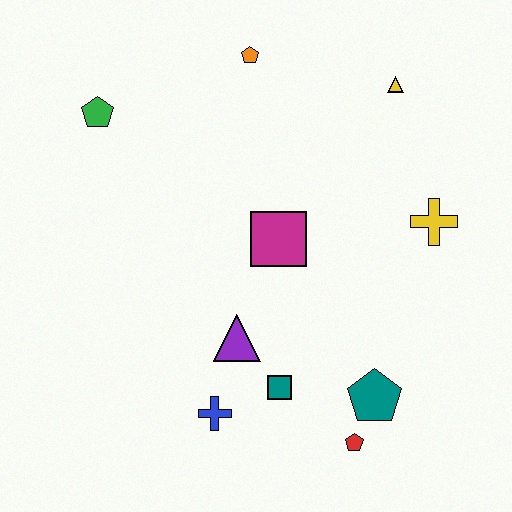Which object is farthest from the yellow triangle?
The blue cross is farthest from the yellow triangle.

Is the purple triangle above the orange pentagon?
No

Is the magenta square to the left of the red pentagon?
Yes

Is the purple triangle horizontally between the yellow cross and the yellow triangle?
No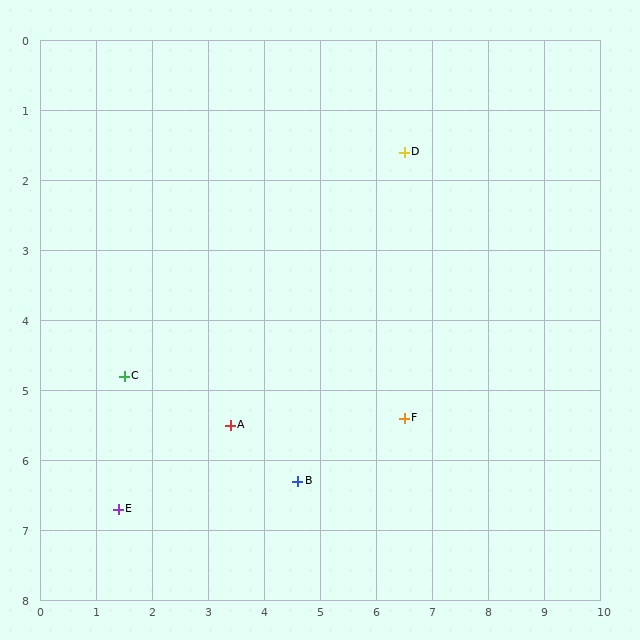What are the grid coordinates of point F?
Point F is at approximately (6.5, 5.4).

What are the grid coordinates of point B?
Point B is at approximately (4.6, 6.3).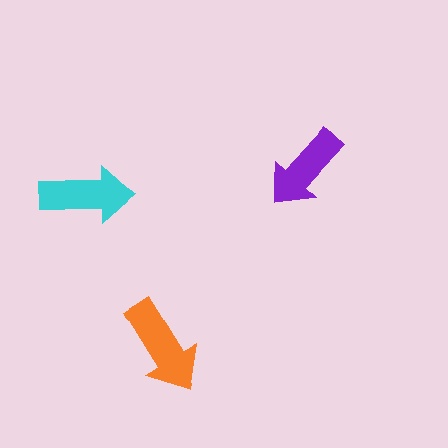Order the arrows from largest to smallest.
the orange one, the cyan one, the purple one.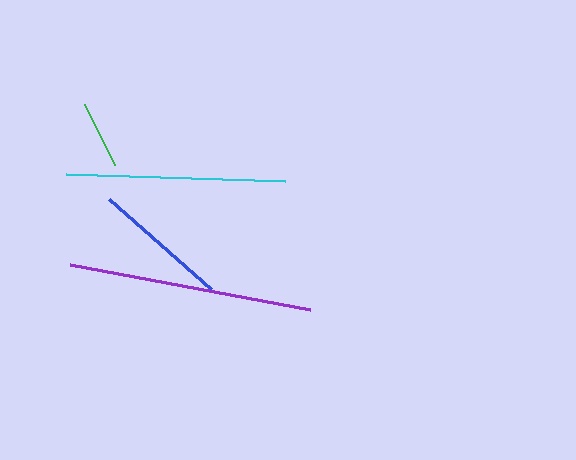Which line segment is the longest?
The purple line is the longest at approximately 244 pixels.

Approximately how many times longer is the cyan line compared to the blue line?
The cyan line is approximately 1.6 times the length of the blue line.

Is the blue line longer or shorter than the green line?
The blue line is longer than the green line.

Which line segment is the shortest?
The green line is the shortest at approximately 68 pixels.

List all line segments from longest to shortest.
From longest to shortest: purple, cyan, blue, green.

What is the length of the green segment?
The green segment is approximately 68 pixels long.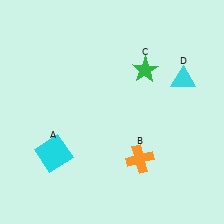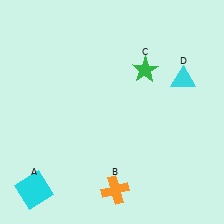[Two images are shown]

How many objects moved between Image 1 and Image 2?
2 objects moved between the two images.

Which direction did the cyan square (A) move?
The cyan square (A) moved down.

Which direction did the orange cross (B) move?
The orange cross (B) moved down.